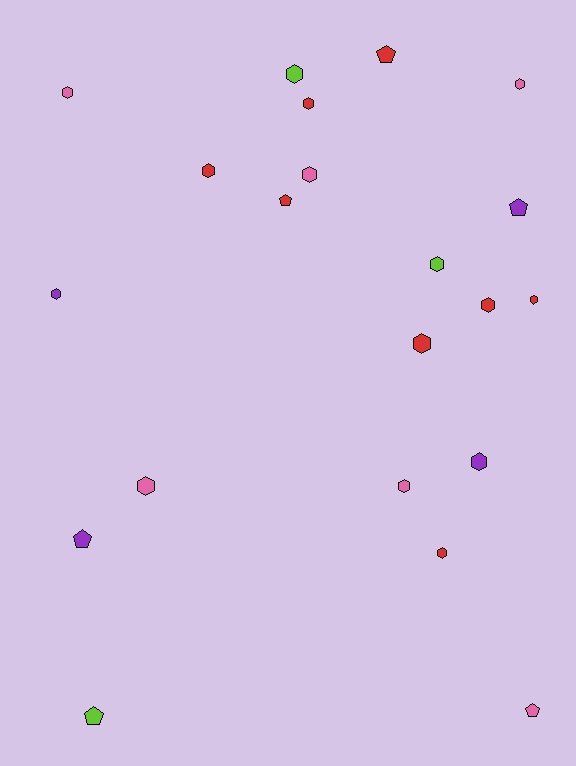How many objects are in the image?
There are 21 objects.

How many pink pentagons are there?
There is 1 pink pentagon.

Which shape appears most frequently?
Hexagon, with 15 objects.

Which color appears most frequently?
Red, with 8 objects.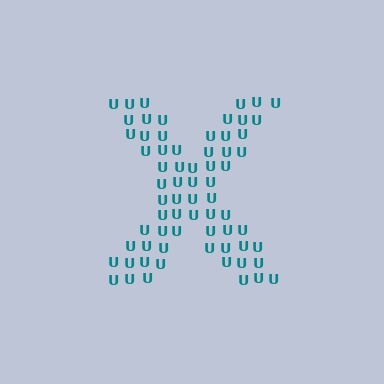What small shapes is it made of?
It is made of small letter U's.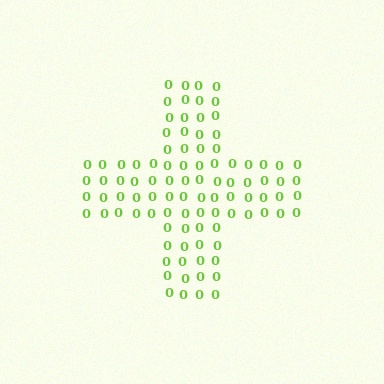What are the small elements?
The small elements are digit 0's.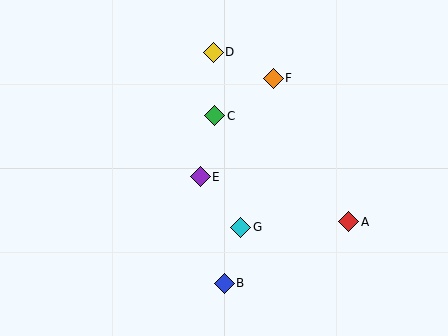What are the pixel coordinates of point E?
Point E is at (200, 177).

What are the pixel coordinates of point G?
Point G is at (241, 227).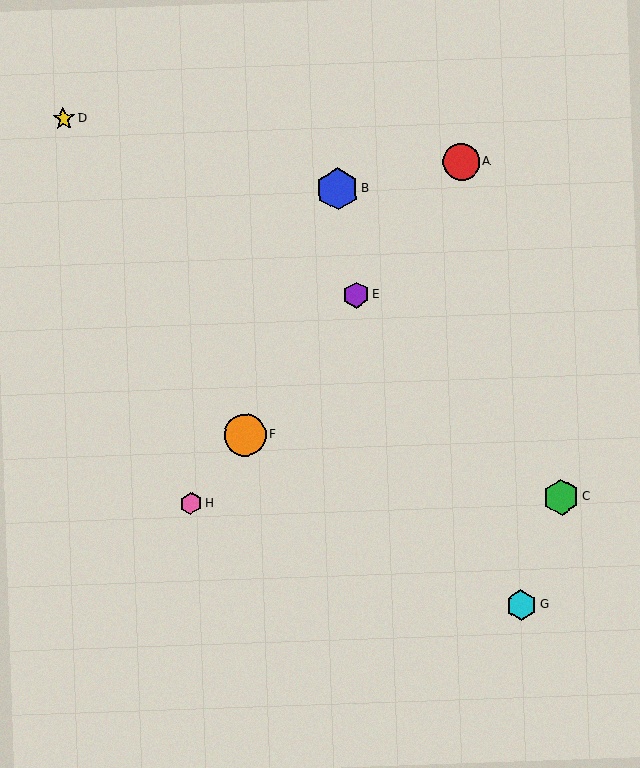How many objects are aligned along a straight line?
4 objects (A, E, F, H) are aligned along a straight line.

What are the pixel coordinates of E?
Object E is at (356, 295).